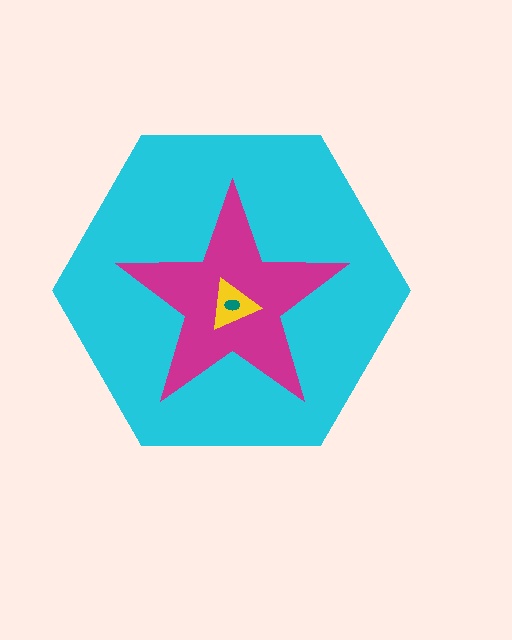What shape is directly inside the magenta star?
The yellow triangle.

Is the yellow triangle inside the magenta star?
Yes.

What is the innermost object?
The teal ellipse.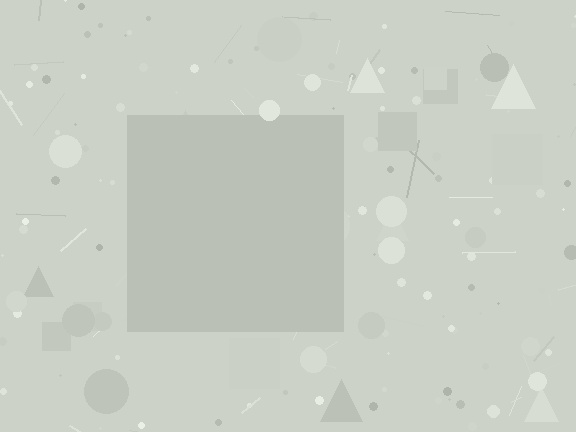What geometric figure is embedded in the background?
A square is embedded in the background.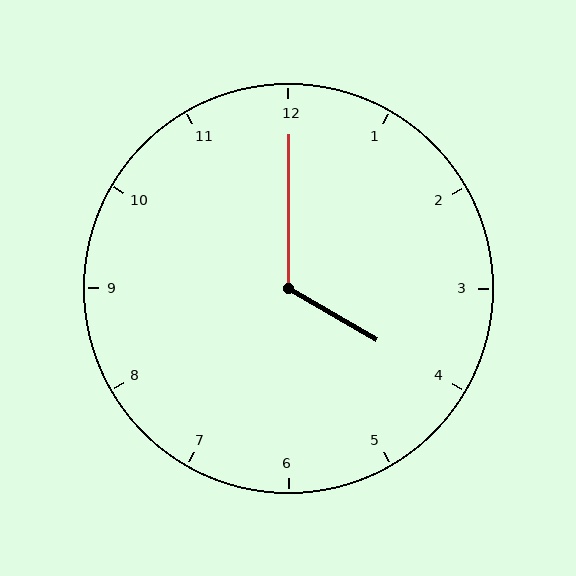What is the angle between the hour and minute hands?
Approximately 120 degrees.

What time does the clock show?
4:00.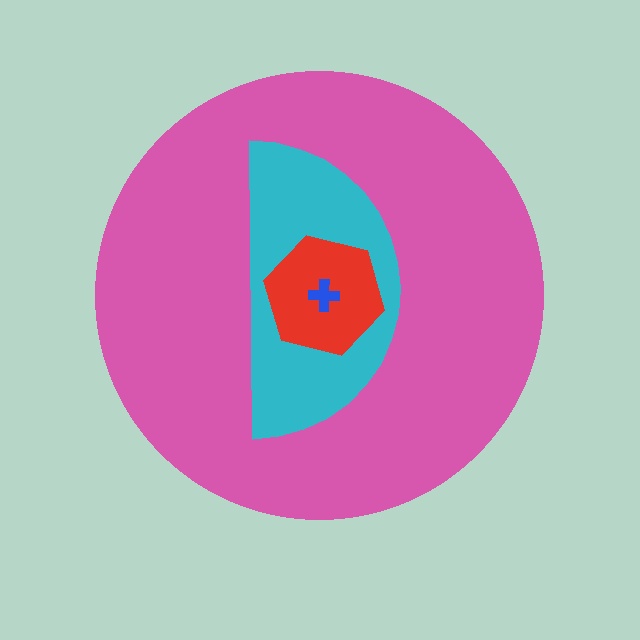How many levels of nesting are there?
4.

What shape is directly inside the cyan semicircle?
The red hexagon.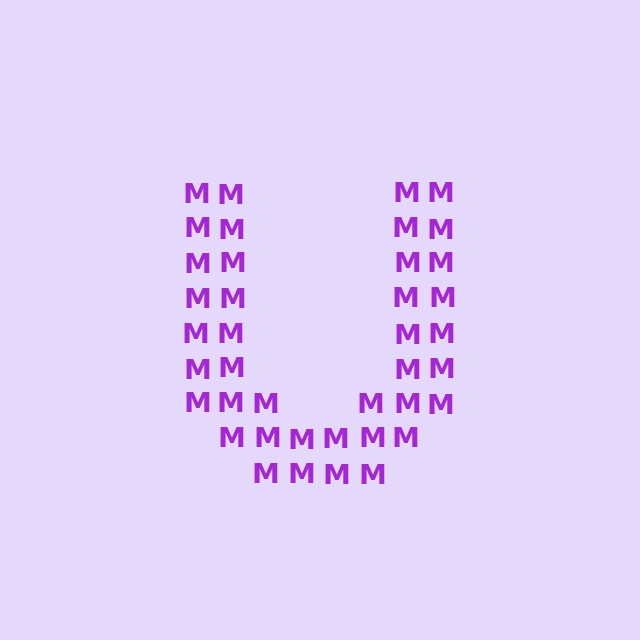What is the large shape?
The large shape is the letter U.